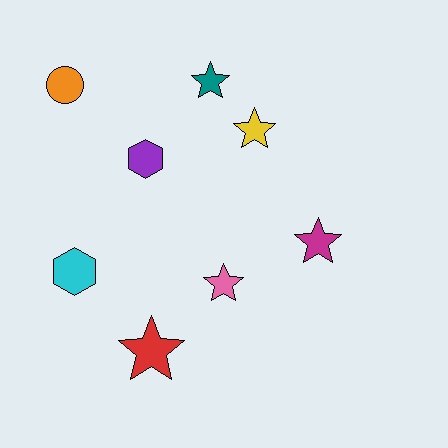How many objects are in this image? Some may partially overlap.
There are 8 objects.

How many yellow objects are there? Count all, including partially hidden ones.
There is 1 yellow object.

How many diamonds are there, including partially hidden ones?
There are no diamonds.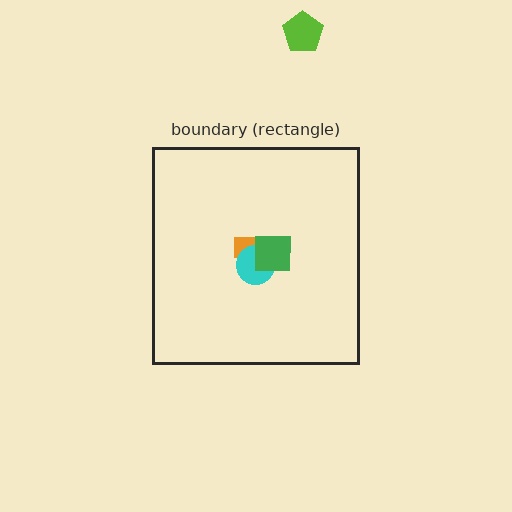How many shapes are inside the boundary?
3 inside, 1 outside.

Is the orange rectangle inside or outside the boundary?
Inside.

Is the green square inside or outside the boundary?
Inside.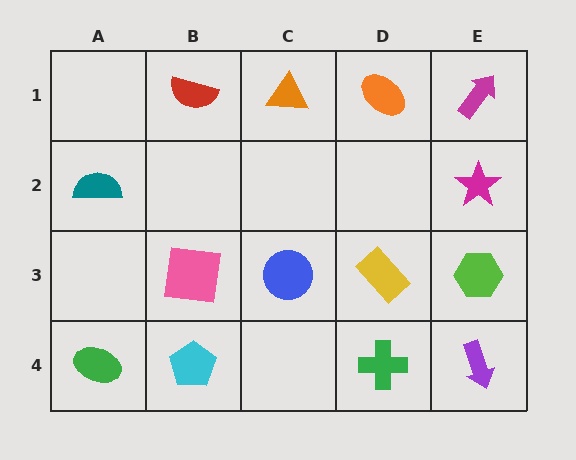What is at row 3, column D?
A yellow rectangle.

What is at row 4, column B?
A cyan pentagon.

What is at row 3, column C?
A blue circle.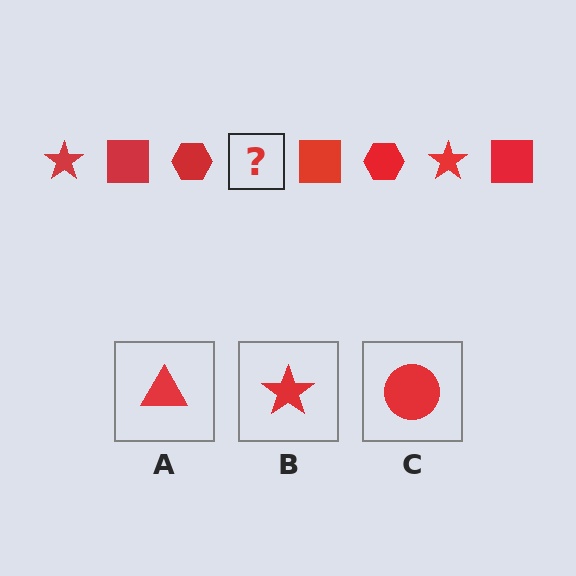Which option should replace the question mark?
Option B.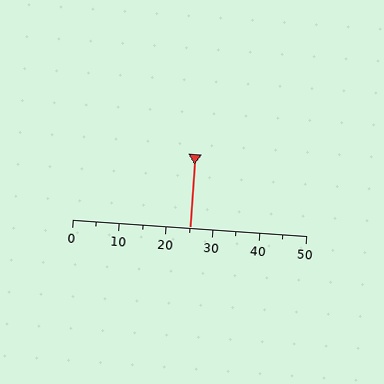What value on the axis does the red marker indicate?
The marker indicates approximately 25.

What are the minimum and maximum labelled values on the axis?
The axis runs from 0 to 50.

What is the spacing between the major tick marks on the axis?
The major ticks are spaced 10 apart.